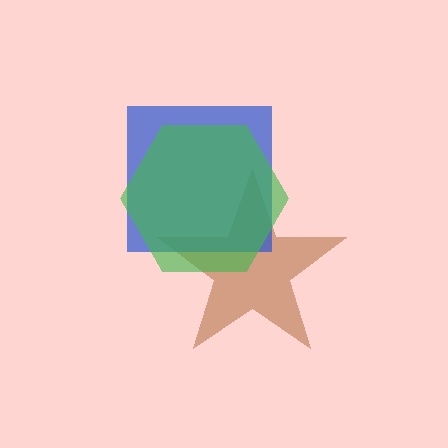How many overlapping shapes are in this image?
There are 3 overlapping shapes in the image.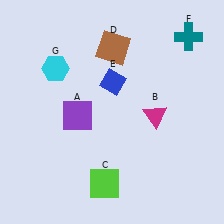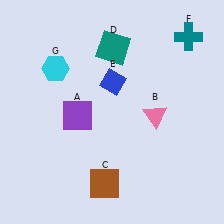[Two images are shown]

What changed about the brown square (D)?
In Image 1, D is brown. In Image 2, it changed to teal.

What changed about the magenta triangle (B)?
In Image 1, B is magenta. In Image 2, it changed to pink.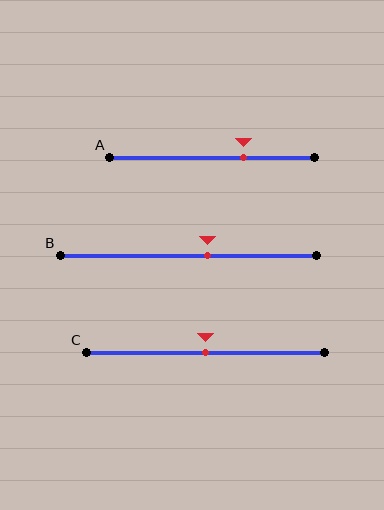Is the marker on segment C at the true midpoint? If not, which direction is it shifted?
Yes, the marker on segment C is at the true midpoint.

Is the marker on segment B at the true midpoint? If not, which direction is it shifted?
No, the marker on segment B is shifted to the right by about 8% of the segment length.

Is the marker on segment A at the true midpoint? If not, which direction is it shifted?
No, the marker on segment A is shifted to the right by about 15% of the segment length.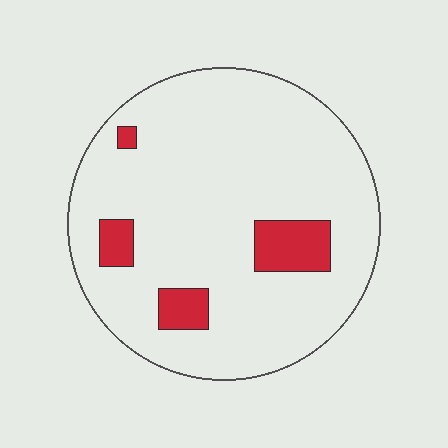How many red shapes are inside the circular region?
4.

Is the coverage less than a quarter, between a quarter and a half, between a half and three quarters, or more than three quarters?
Less than a quarter.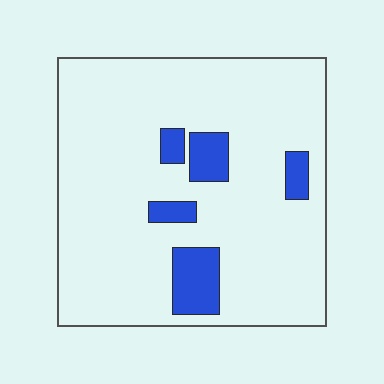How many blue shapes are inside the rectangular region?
5.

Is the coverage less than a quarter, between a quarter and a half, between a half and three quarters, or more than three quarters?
Less than a quarter.